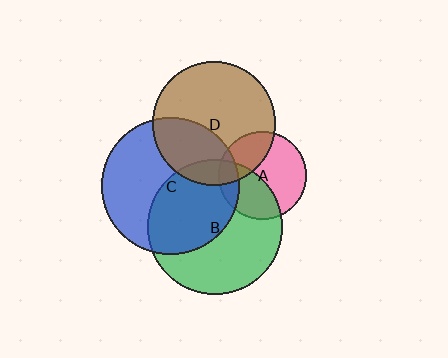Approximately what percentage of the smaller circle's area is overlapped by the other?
Approximately 15%.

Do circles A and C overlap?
Yes.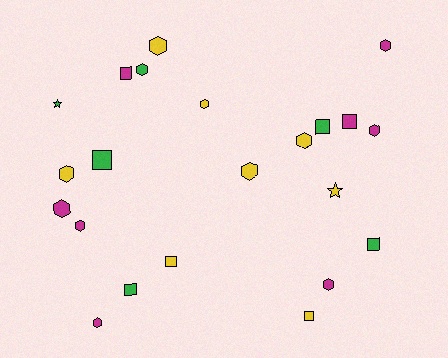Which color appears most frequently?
Yellow, with 8 objects.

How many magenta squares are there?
There are 2 magenta squares.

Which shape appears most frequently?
Hexagon, with 12 objects.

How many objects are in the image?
There are 22 objects.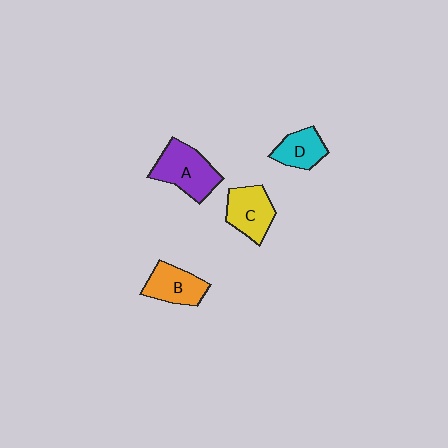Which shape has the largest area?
Shape A (purple).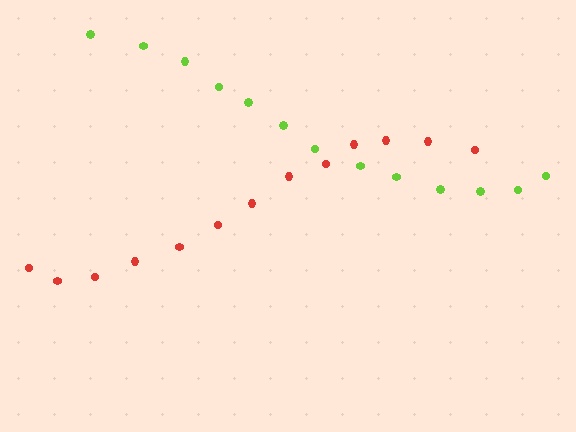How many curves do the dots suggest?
There are 2 distinct paths.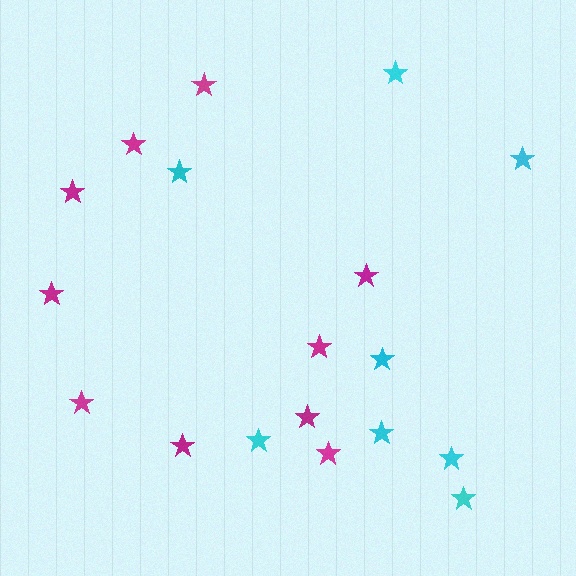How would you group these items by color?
There are 2 groups: one group of cyan stars (8) and one group of magenta stars (10).